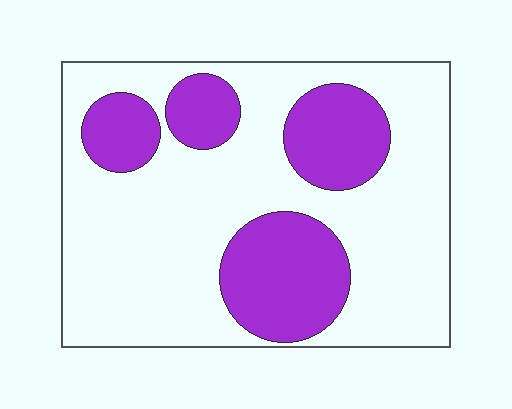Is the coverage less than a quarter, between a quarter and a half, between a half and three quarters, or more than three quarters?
Between a quarter and a half.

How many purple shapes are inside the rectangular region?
4.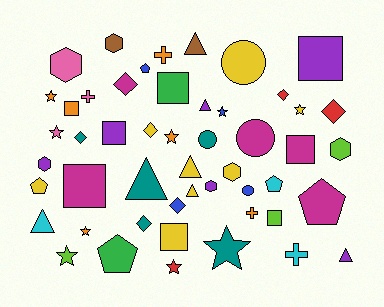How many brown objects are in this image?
There are 2 brown objects.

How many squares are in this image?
There are 8 squares.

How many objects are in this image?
There are 50 objects.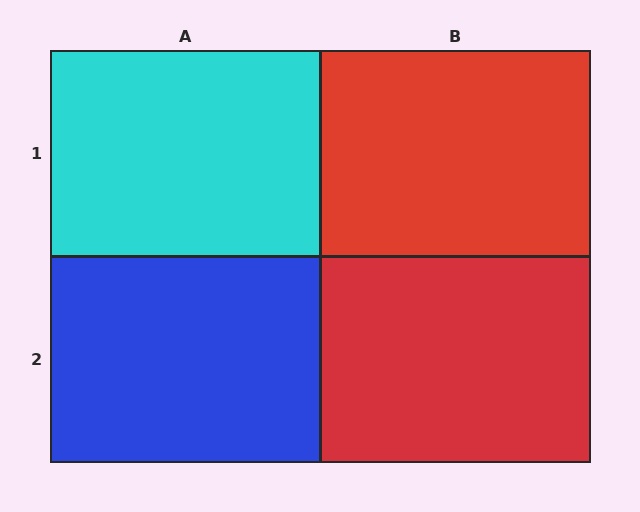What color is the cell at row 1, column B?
Red.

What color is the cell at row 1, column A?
Cyan.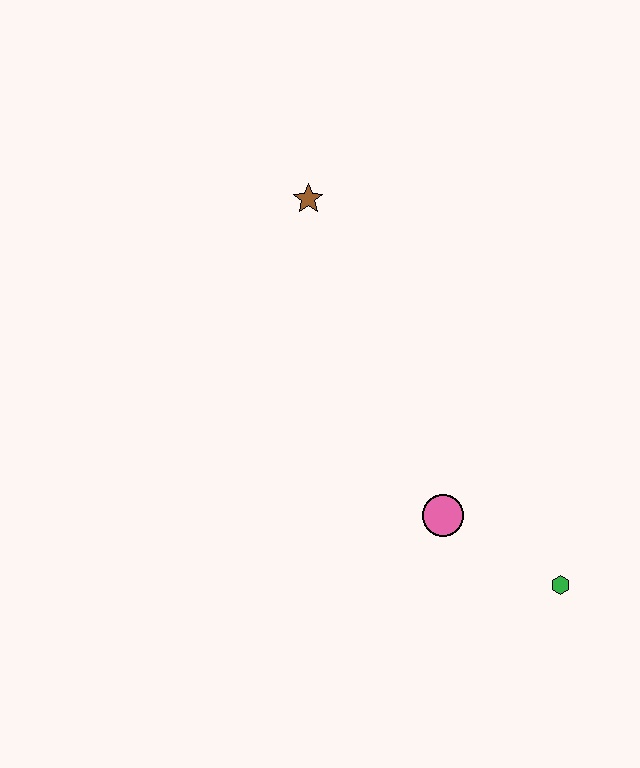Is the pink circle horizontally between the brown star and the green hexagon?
Yes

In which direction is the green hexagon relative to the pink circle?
The green hexagon is to the right of the pink circle.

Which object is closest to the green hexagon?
The pink circle is closest to the green hexagon.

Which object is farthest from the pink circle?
The brown star is farthest from the pink circle.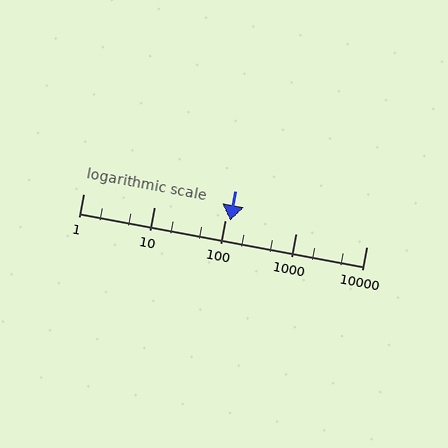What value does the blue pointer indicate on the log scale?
The pointer indicates approximately 120.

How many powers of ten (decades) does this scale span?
The scale spans 4 decades, from 1 to 10000.